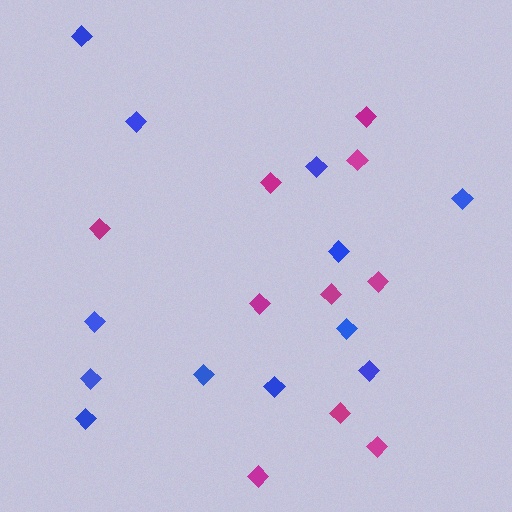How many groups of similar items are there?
There are 2 groups: one group of magenta diamonds (10) and one group of blue diamonds (12).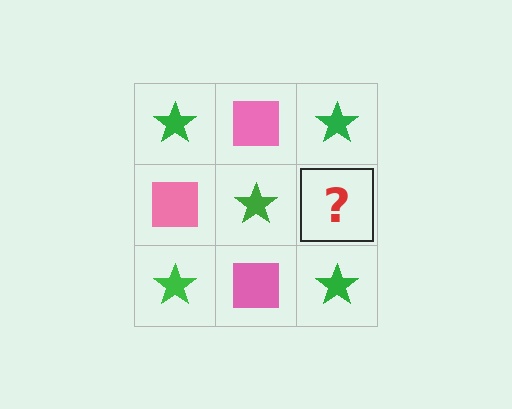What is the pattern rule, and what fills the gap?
The rule is that it alternates green star and pink square in a checkerboard pattern. The gap should be filled with a pink square.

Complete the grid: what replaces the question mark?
The question mark should be replaced with a pink square.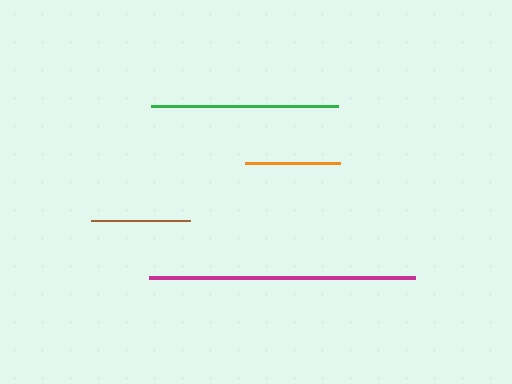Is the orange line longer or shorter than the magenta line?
The magenta line is longer than the orange line.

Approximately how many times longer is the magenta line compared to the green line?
The magenta line is approximately 1.4 times the length of the green line.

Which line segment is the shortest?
The orange line is the shortest at approximately 95 pixels.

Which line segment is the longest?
The magenta line is the longest at approximately 266 pixels.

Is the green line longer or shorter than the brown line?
The green line is longer than the brown line.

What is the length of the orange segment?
The orange segment is approximately 95 pixels long.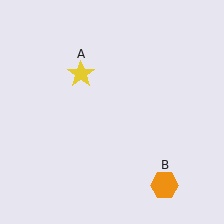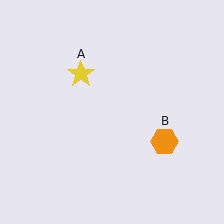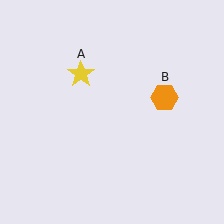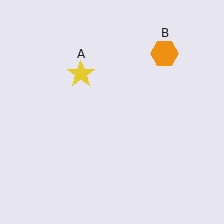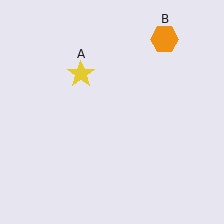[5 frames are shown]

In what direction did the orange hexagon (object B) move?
The orange hexagon (object B) moved up.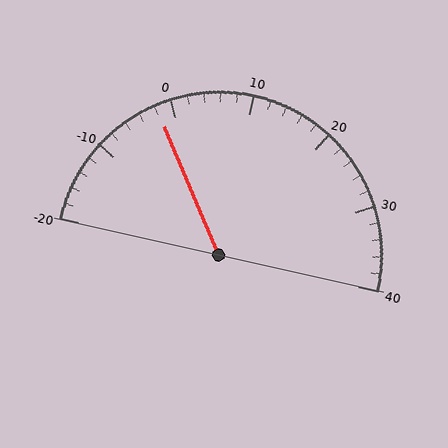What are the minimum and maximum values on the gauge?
The gauge ranges from -20 to 40.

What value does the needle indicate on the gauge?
The needle indicates approximately -2.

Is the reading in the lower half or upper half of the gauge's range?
The reading is in the lower half of the range (-20 to 40).